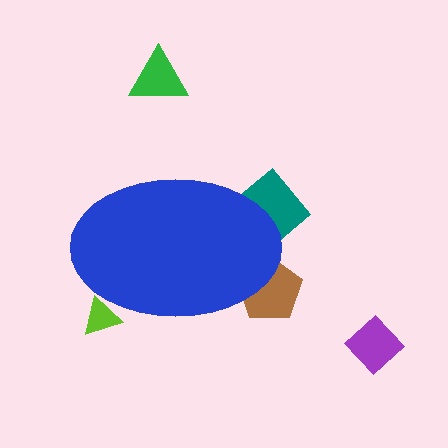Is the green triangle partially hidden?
No, the green triangle is fully visible.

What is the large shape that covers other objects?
A blue ellipse.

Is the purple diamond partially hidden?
No, the purple diamond is fully visible.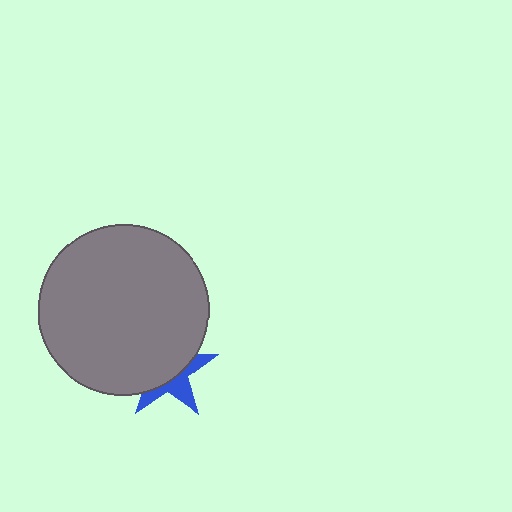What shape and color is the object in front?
The object in front is a gray circle.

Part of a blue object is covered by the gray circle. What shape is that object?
It is a star.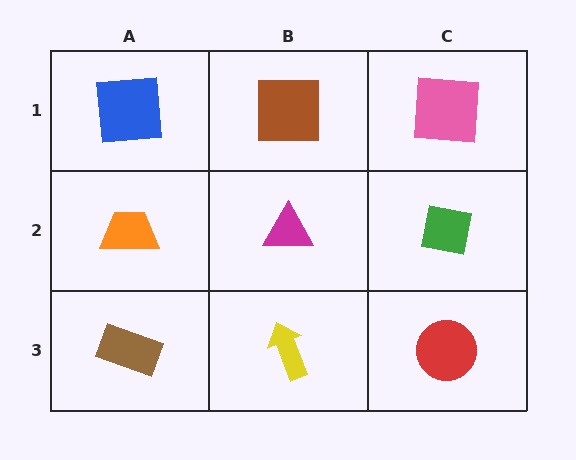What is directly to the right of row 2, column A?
A magenta triangle.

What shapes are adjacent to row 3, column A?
An orange trapezoid (row 2, column A), a yellow arrow (row 3, column B).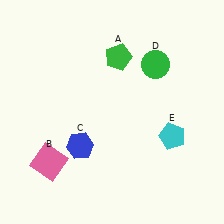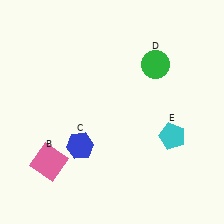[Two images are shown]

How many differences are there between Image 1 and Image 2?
There is 1 difference between the two images.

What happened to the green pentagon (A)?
The green pentagon (A) was removed in Image 2. It was in the top-right area of Image 1.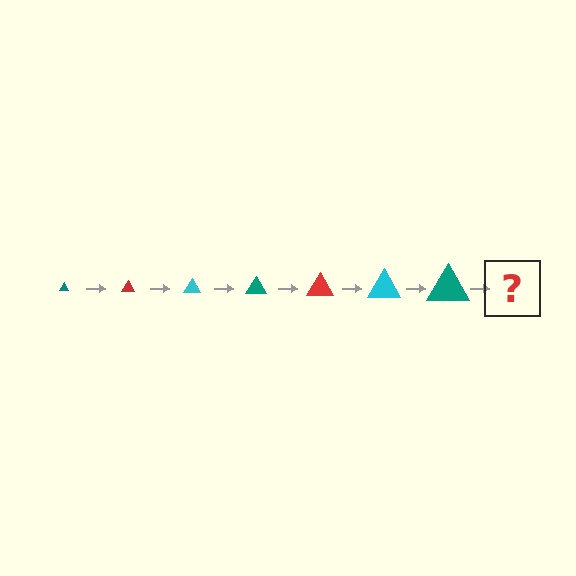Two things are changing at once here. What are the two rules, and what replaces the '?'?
The two rules are that the triangle grows larger each step and the color cycles through teal, red, and cyan. The '?' should be a red triangle, larger than the previous one.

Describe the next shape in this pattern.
It should be a red triangle, larger than the previous one.